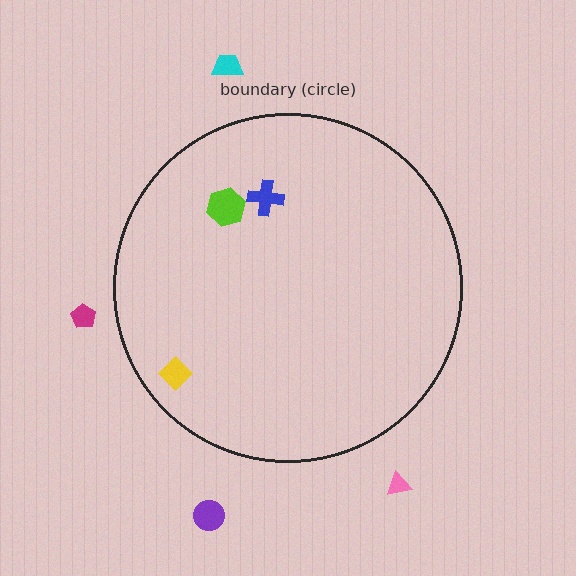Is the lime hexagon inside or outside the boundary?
Inside.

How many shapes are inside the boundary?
3 inside, 4 outside.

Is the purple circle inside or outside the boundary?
Outside.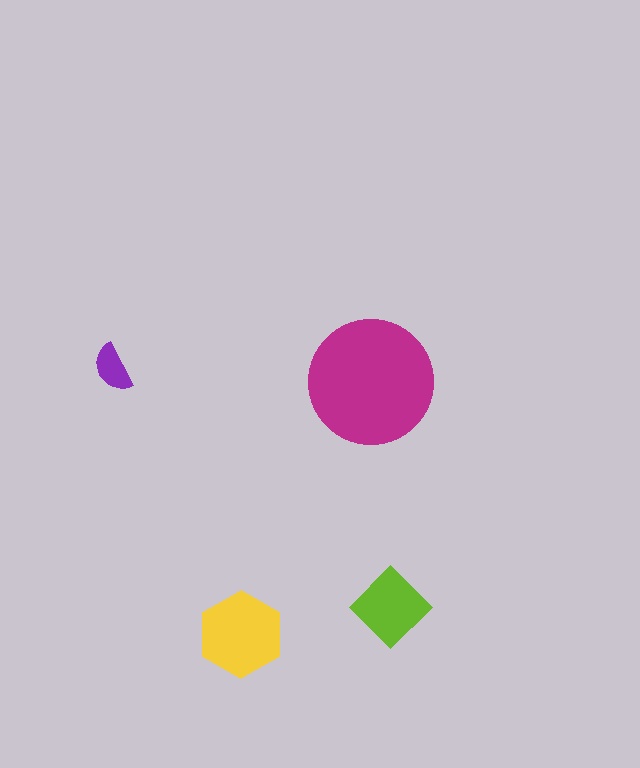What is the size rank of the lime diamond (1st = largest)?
3rd.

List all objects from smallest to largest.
The purple semicircle, the lime diamond, the yellow hexagon, the magenta circle.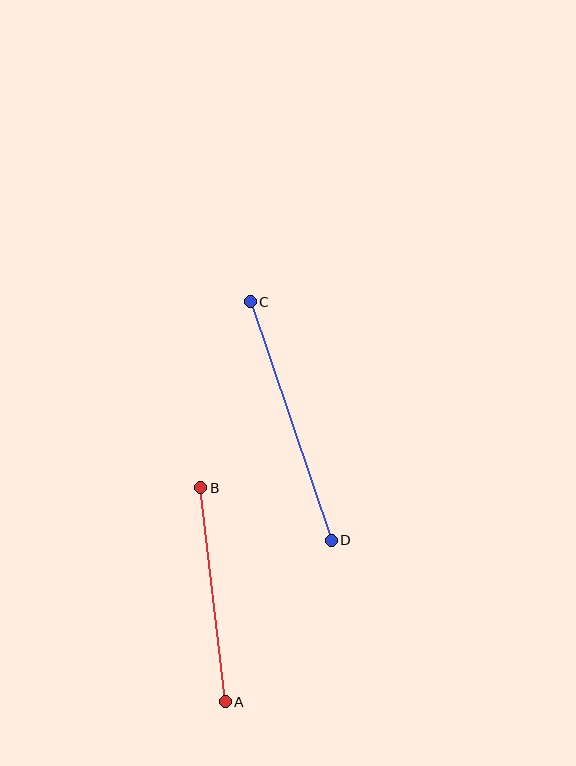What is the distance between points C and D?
The distance is approximately 252 pixels.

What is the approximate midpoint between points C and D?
The midpoint is at approximately (291, 421) pixels.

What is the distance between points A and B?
The distance is approximately 215 pixels.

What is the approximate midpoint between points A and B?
The midpoint is at approximately (213, 595) pixels.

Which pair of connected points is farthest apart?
Points C and D are farthest apart.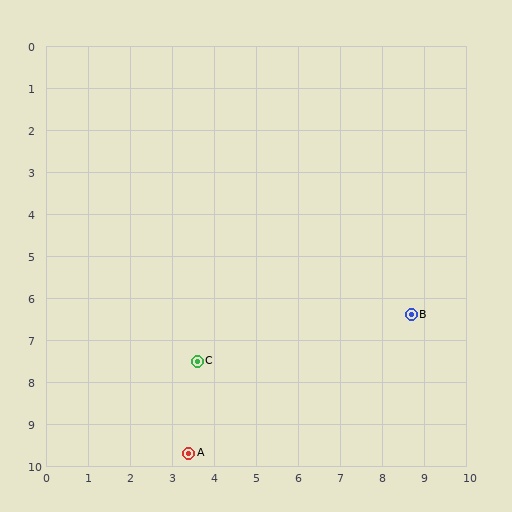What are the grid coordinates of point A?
Point A is at approximately (3.4, 9.7).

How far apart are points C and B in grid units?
Points C and B are about 5.2 grid units apart.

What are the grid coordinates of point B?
Point B is at approximately (8.7, 6.4).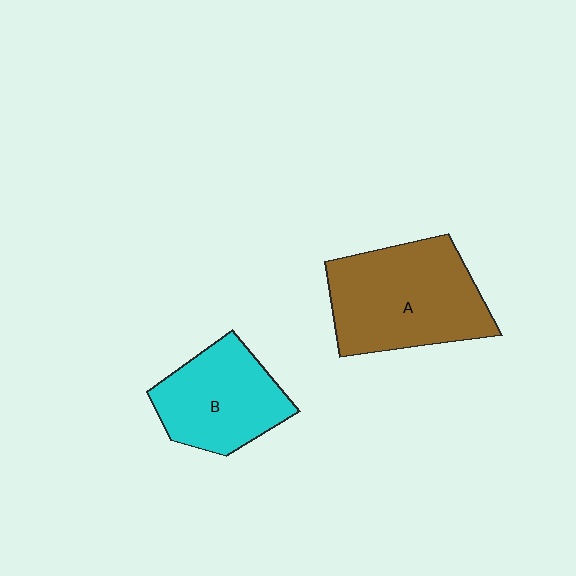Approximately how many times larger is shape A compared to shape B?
Approximately 1.4 times.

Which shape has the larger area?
Shape A (brown).